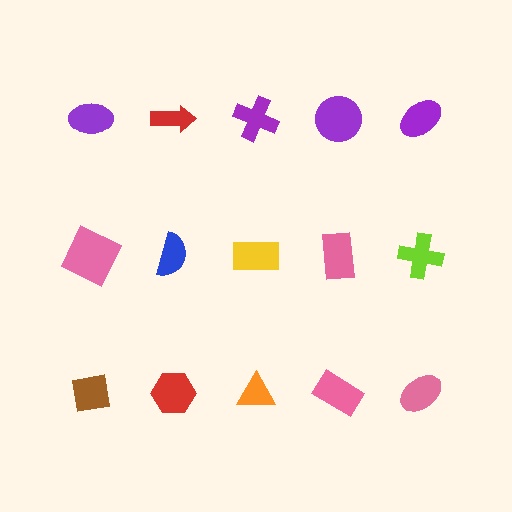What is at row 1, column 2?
A red arrow.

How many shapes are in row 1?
5 shapes.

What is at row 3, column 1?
A brown square.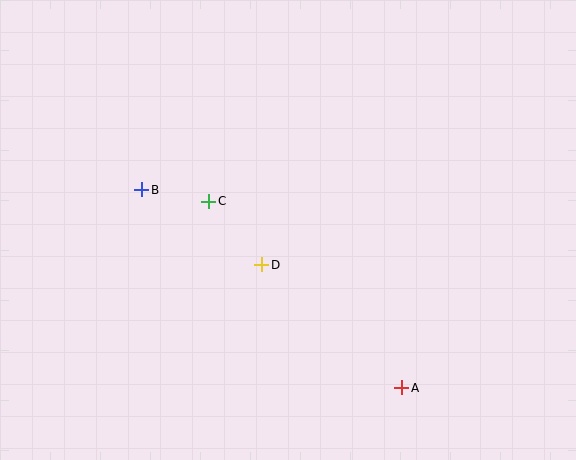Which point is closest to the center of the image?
Point D at (262, 265) is closest to the center.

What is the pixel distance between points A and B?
The distance between A and B is 327 pixels.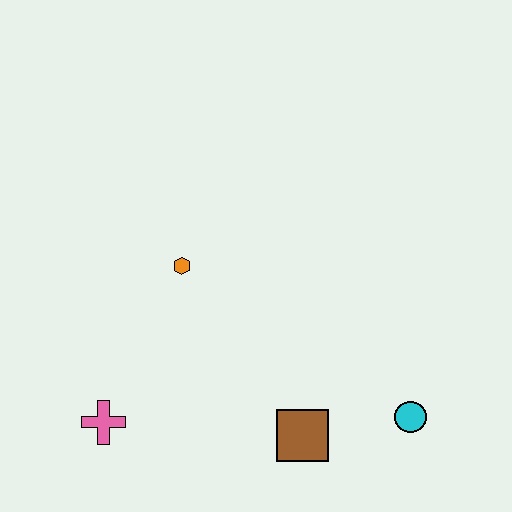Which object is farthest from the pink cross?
The cyan circle is farthest from the pink cross.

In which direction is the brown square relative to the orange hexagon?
The brown square is below the orange hexagon.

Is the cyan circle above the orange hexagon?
No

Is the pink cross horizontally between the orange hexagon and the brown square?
No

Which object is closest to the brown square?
The cyan circle is closest to the brown square.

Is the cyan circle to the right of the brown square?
Yes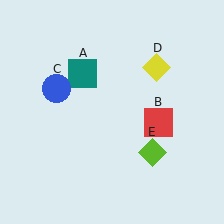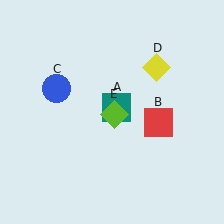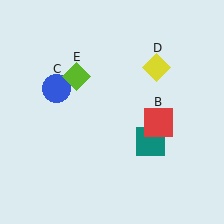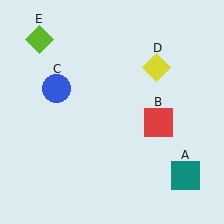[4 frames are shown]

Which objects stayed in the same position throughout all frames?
Red square (object B) and blue circle (object C) and yellow diamond (object D) remained stationary.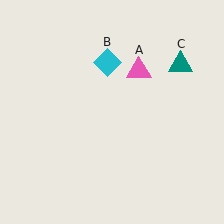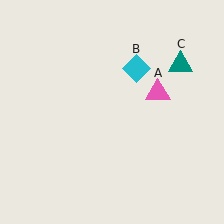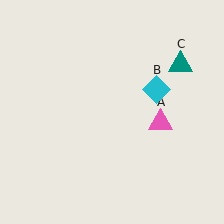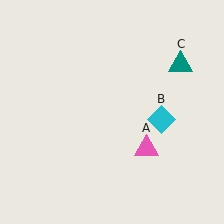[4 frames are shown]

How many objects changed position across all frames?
2 objects changed position: pink triangle (object A), cyan diamond (object B).